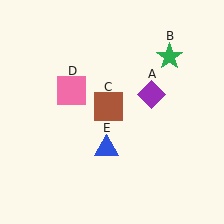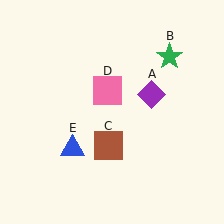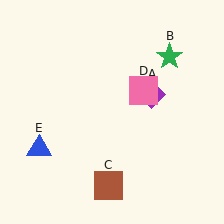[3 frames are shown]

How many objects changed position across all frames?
3 objects changed position: brown square (object C), pink square (object D), blue triangle (object E).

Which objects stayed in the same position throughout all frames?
Purple diamond (object A) and green star (object B) remained stationary.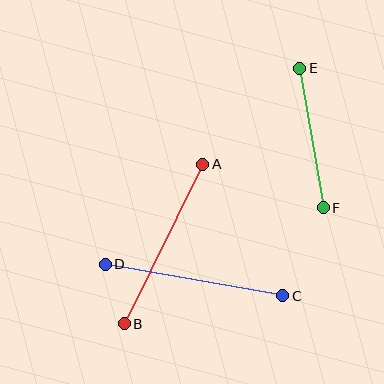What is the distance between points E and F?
The distance is approximately 142 pixels.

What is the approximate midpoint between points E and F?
The midpoint is at approximately (312, 138) pixels.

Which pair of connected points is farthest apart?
Points C and D are farthest apart.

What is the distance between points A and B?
The distance is approximately 177 pixels.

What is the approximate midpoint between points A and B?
The midpoint is at approximately (163, 244) pixels.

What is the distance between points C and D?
The distance is approximately 180 pixels.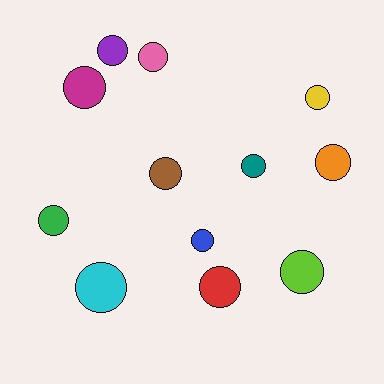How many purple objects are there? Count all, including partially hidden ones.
There is 1 purple object.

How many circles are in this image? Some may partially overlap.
There are 12 circles.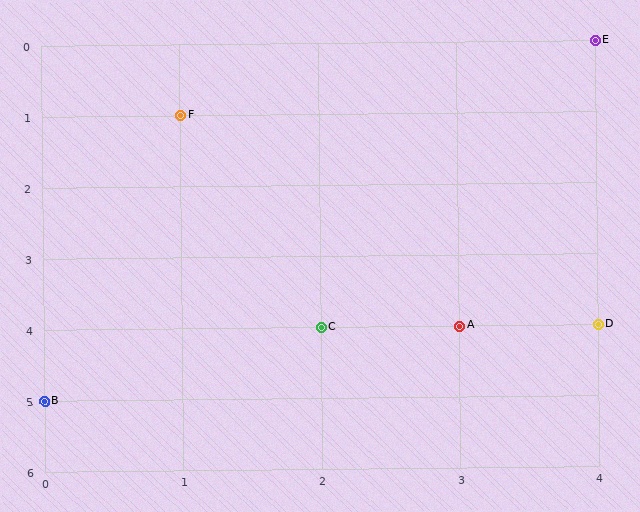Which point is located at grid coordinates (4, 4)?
Point D is at (4, 4).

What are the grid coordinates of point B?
Point B is at grid coordinates (0, 5).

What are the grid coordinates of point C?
Point C is at grid coordinates (2, 4).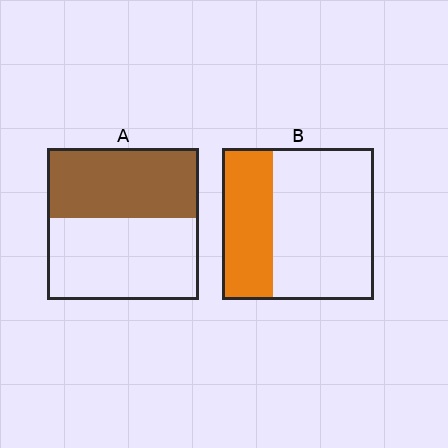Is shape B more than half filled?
No.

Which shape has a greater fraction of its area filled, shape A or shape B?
Shape A.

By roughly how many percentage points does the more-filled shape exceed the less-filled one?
By roughly 10 percentage points (A over B).